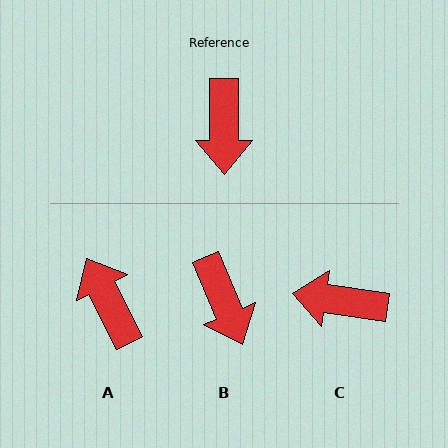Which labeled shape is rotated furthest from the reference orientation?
A, about 153 degrees away.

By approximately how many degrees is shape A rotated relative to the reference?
Approximately 153 degrees clockwise.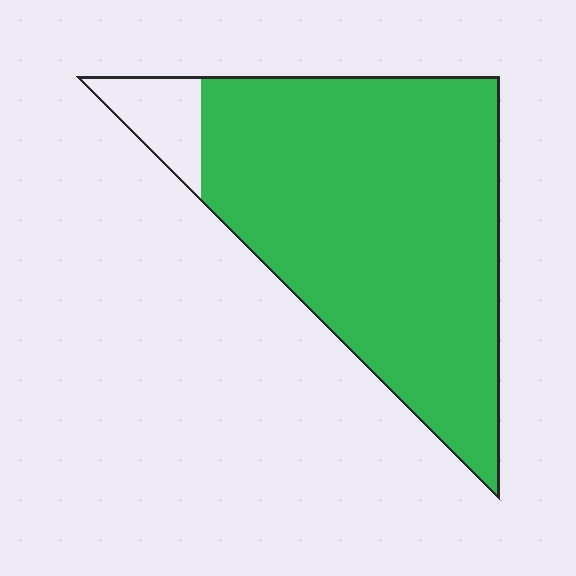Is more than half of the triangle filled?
Yes.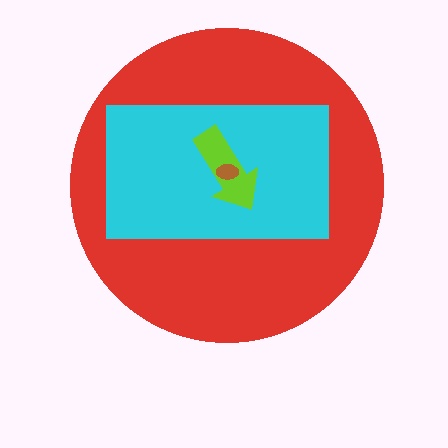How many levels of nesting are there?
4.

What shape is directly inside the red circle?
The cyan rectangle.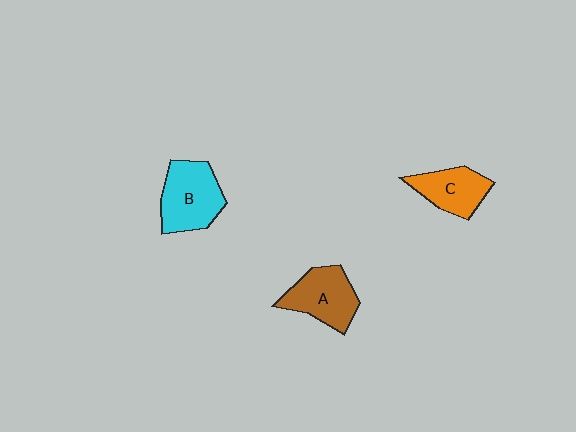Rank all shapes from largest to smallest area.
From largest to smallest: B (cyan), A (brown), C (orange).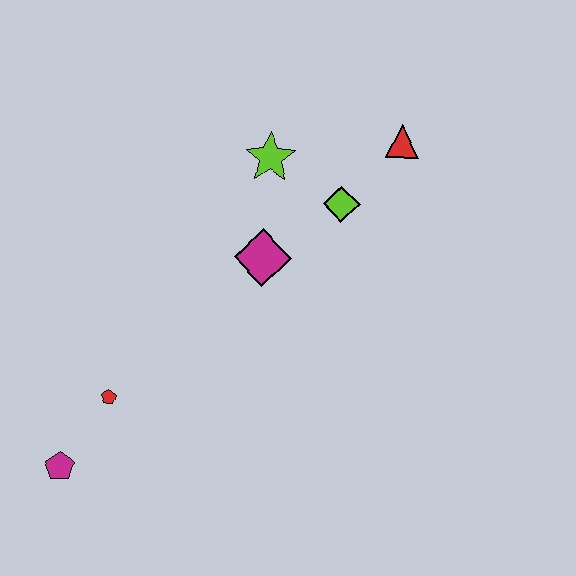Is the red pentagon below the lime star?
Yes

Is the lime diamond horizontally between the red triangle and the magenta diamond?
Yes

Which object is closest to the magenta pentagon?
The red pentagon is closest to the magenta pentagon.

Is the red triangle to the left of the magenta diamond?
No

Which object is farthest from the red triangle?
The magenta pentagon is farthest from the red triangle.